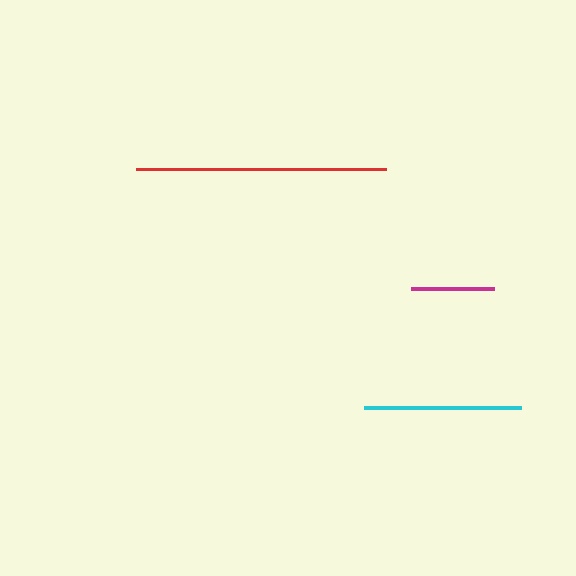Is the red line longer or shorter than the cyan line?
The red line is longer than the cyan line.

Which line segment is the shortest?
The magenta line is the shortest at approximately 83 pixels.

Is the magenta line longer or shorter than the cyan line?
The cyan line is longer than the magenta line.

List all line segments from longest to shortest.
From longest to shortest: red, cyan, magenta.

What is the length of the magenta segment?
The magenta segment is approximately 83 pixels long.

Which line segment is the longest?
The red line is the longest at approximately 251 pixels.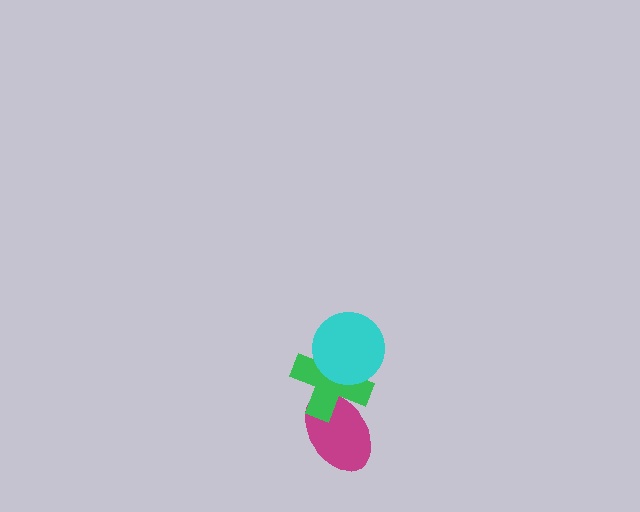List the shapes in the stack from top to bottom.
From top to bottom: the cyan circle, the green cross, the magenta ellipse.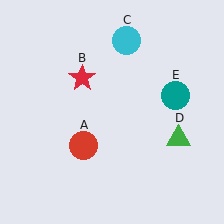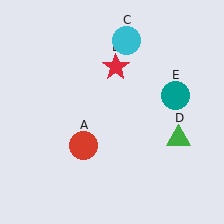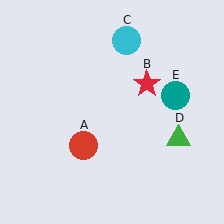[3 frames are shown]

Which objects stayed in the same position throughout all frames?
Red circle (object A) and cyan circle (object C) and green triangle (object D) and teal circle (object E) remained stationary.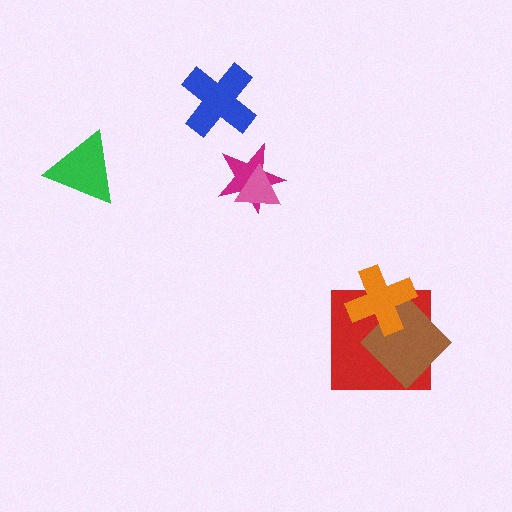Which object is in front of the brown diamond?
The orange cross is in front of the brown diamond.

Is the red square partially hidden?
Yes, it is partially covered by another shape.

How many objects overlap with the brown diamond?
2 objects overlap with the brown diamond.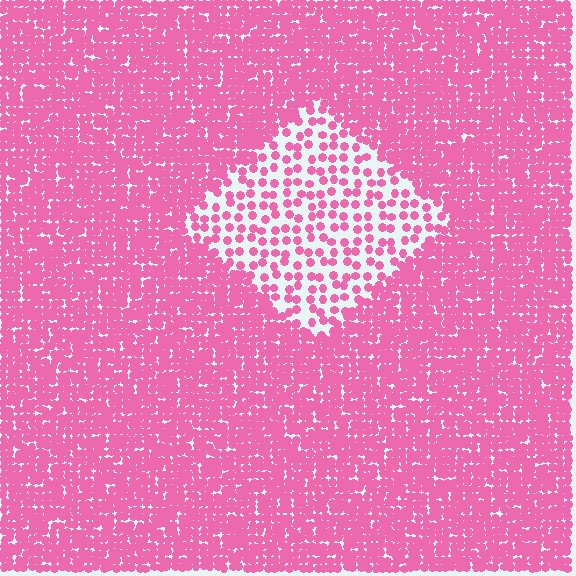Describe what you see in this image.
The image contains small pink elements arranged at two different densities. A diamond-shaped region is visible where the elements are less densely packed than the surrounding area.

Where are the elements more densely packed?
The elements are more densely packed outside the diamond boundary.